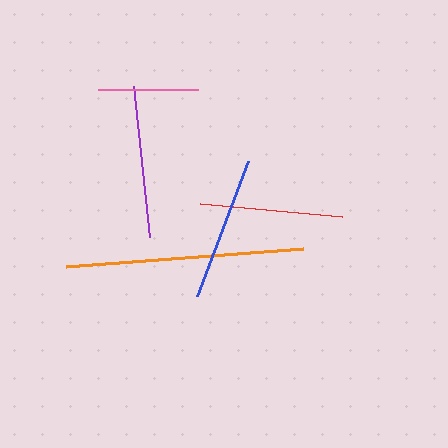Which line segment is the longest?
The orange line is the longest at approximately 237 pixels.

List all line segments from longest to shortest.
From longest to shortest: orange, purple, blue, red, pink.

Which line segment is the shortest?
The pink line is the shortest at approximately 100 pixels.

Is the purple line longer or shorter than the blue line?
The purple line is longer than the blue line.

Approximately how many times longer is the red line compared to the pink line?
The red line is approximately 1.4 times the length of the pink line.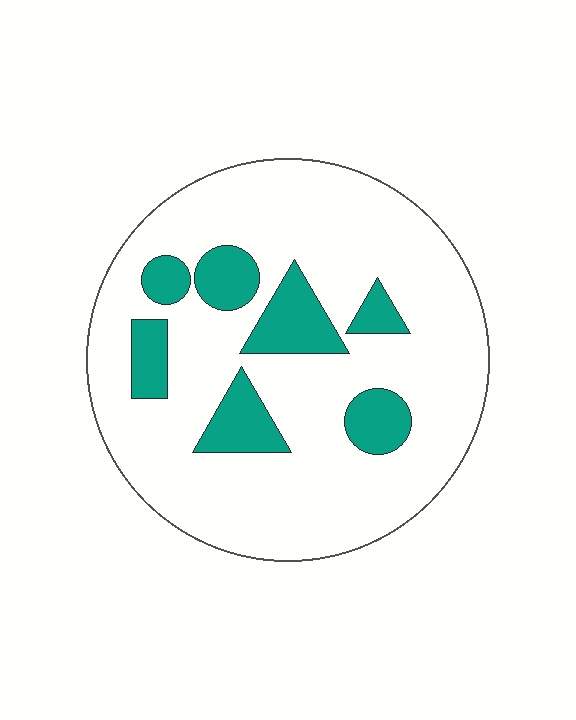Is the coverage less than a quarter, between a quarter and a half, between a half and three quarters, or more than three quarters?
Less than a quarter.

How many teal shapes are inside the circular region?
7.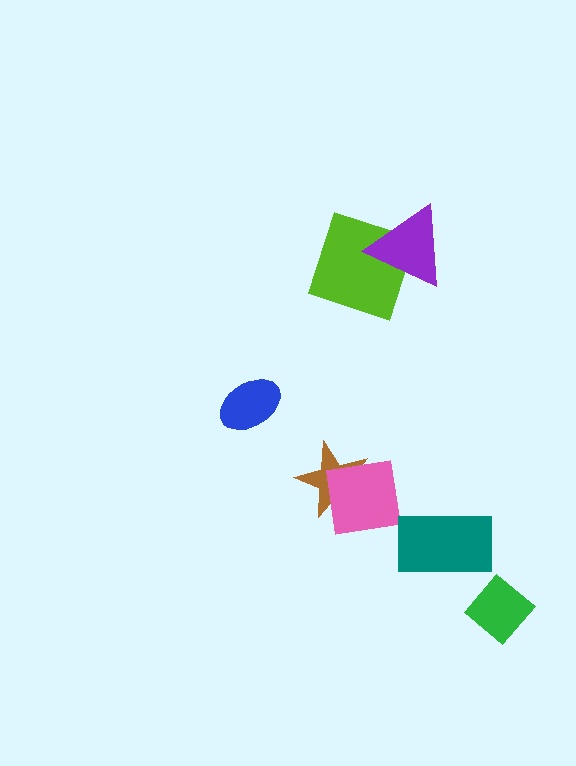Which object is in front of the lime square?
The purple triangle is in front of the lime square.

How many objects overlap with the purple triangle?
1 object overlaps with the purple triangle.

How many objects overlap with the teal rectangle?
0 objects overlap with the teal rectangle.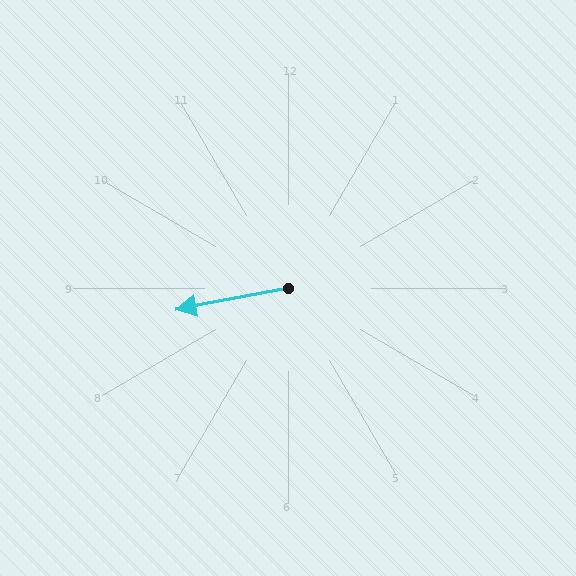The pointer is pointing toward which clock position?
Roughly 9 o'clock.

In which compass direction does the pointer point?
West.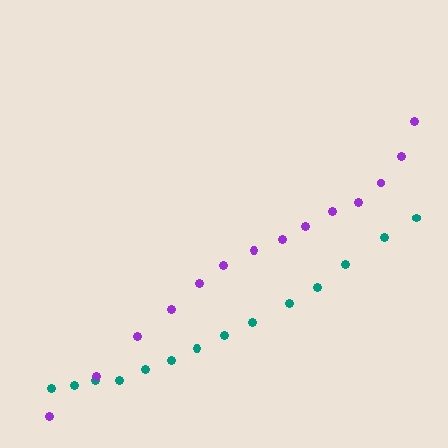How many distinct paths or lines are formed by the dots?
There are 2 distinct paths.